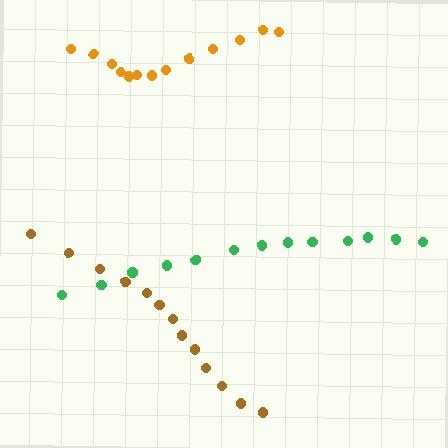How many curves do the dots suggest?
There are 3 distinct paths.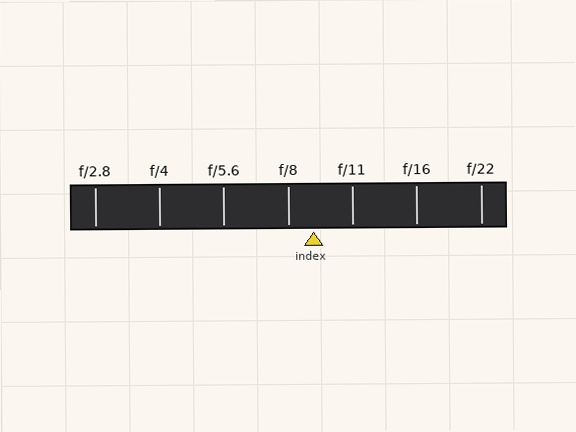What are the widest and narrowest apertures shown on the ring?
The widest aperture shown is f/2.8 and the narrowest is f/22.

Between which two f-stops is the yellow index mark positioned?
The index mark is between f/8 and f/11.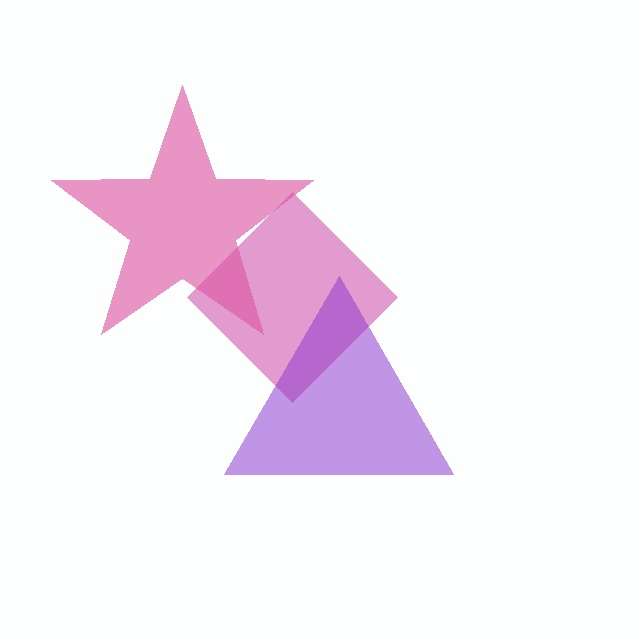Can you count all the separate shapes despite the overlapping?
Yes, there are 3 separate shapes.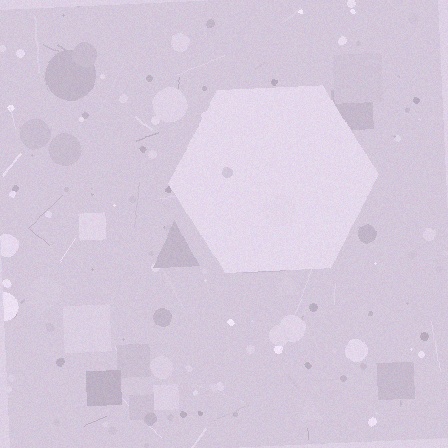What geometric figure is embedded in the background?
A hexagon is embedded in the background.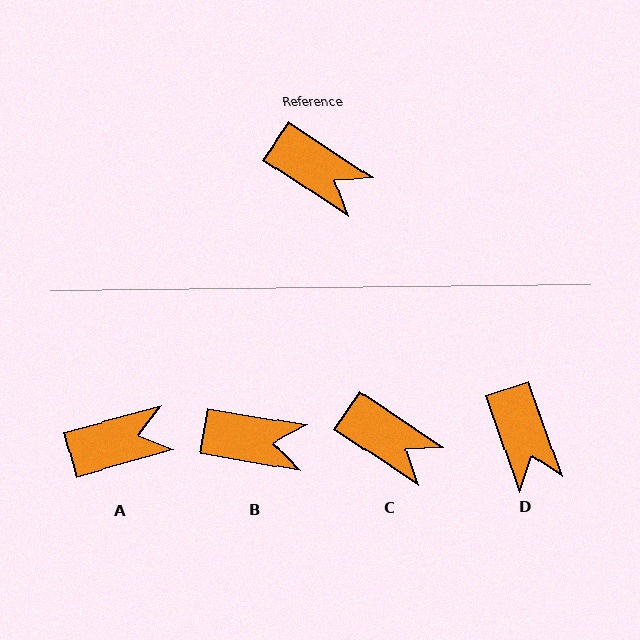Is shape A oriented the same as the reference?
No, it is off by about 49 degrees.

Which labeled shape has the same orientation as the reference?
C.